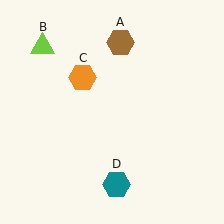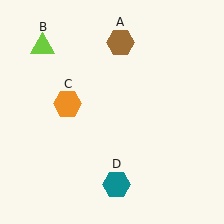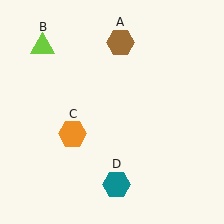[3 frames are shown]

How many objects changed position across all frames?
1 object changed position: orange hexagon (object C).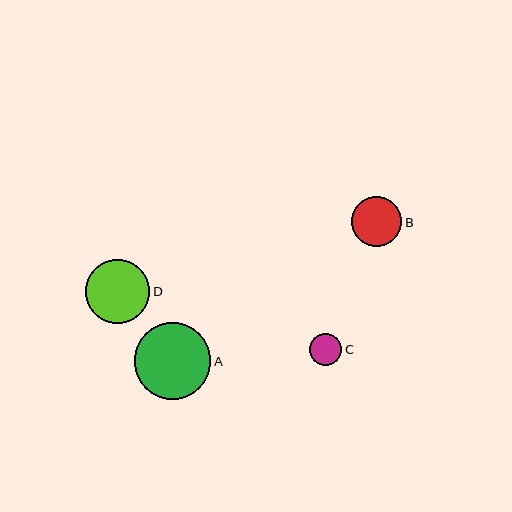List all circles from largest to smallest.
From largest to smallest: A, D, B, C.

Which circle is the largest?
Circle A is the largest with a size of approximately 76 pixels.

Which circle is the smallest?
Circle C is the smallest with a size of approximately 32 pixels.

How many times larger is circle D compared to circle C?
Circle D is approximately 2.0 times the size of circle C.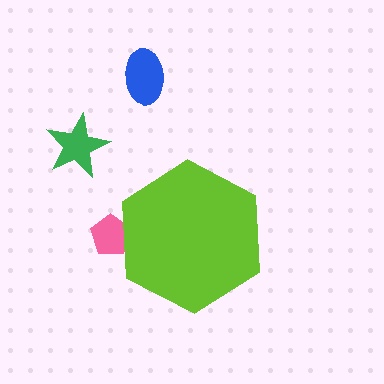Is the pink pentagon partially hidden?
Yes, the pink pentagon is partially hidden behind the lime hexagon.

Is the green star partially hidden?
No, the green star is fully visible.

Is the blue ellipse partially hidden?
No, the blue ellipse is fully visible.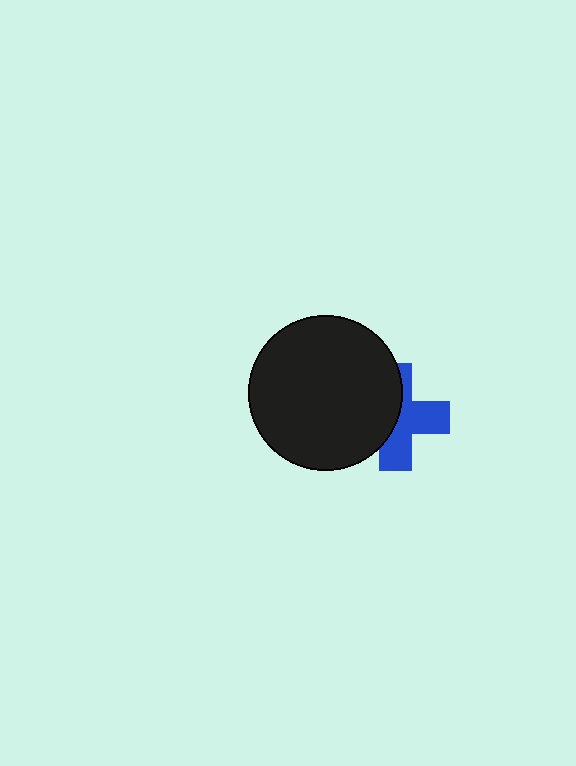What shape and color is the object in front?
The object in front is a black circle.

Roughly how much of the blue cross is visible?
About half of it is visible (roughly 53%).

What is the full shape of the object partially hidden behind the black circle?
The partially hidden object is a blue cross.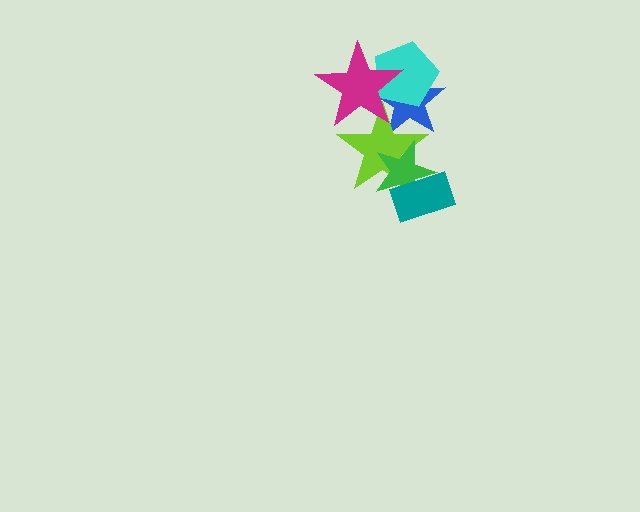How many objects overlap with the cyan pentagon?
2 objects overlap with the cyan pentagon.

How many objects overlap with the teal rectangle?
2 objects overlap with the teal rectangle.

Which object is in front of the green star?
The teal rectangle is in front of the green star.